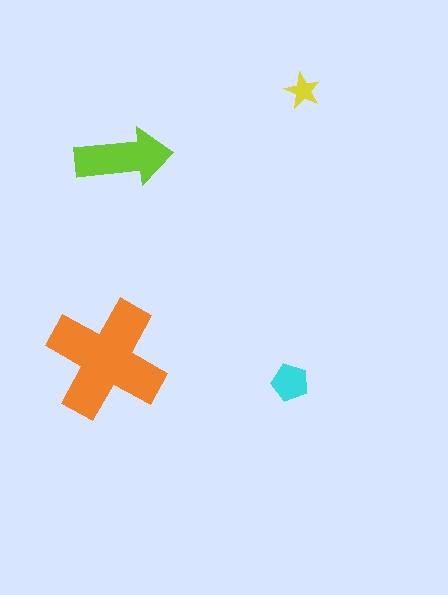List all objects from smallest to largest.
The yellow star, the cyan pentagon, the lime arrow, the orange cross.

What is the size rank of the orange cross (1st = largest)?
1st.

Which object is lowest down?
The cyan pentagon is bottommost.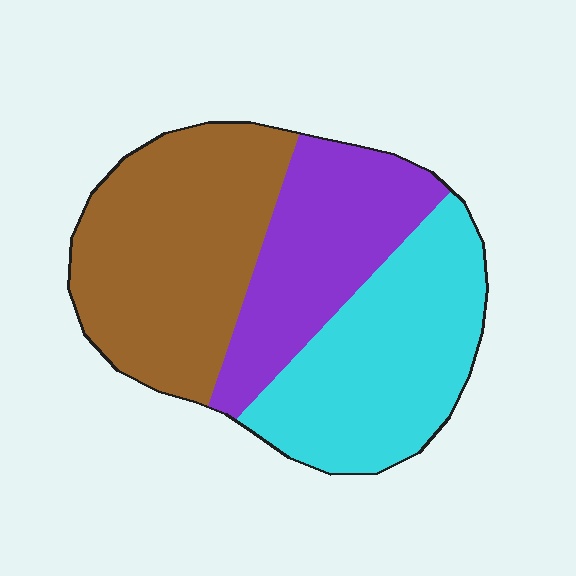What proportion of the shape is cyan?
Cyan covers around 35% of the shape.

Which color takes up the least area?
Purple, at roughly 25%.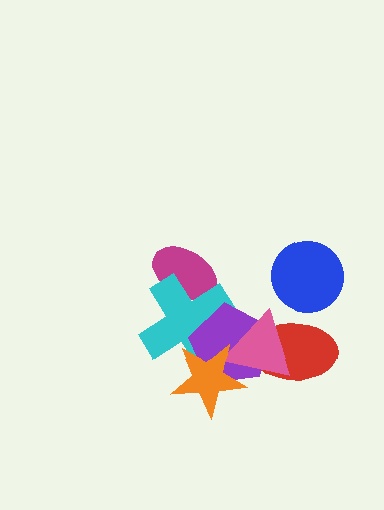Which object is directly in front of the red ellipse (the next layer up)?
The purple pentagon is directly in front of the red ellipse.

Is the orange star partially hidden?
No, no other shape covers it.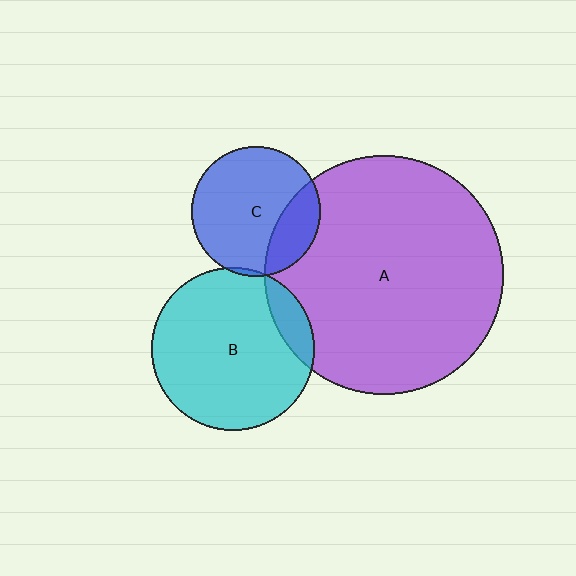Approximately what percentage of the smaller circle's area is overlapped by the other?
Approximately 10%.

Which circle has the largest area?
Circle A (purple).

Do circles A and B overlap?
Yes.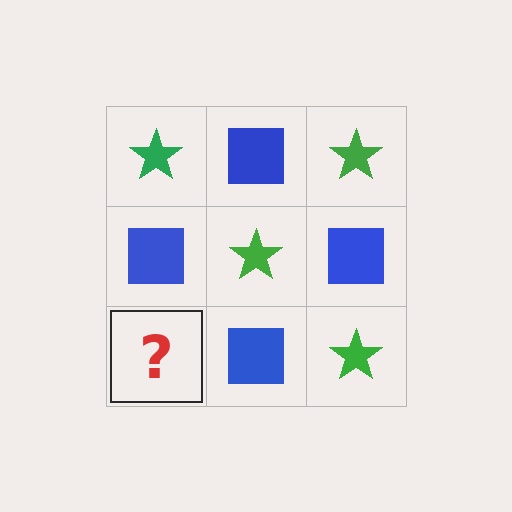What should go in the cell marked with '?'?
The missing cell should contain a green star.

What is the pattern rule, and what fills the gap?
The rule is that it alternates green star and blue square in a checkerboard pattern. The gap should be filled with a green star.